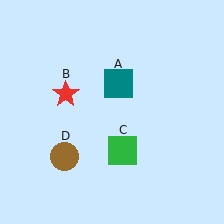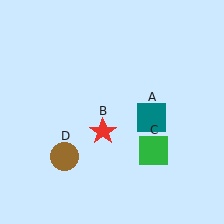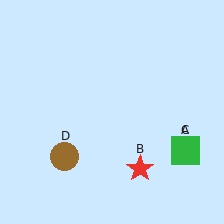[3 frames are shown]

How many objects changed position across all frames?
3 objects changed position: teal square (object A), red star (object B), green square (object C).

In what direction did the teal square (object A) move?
The teal square (object A) moved down and to the right.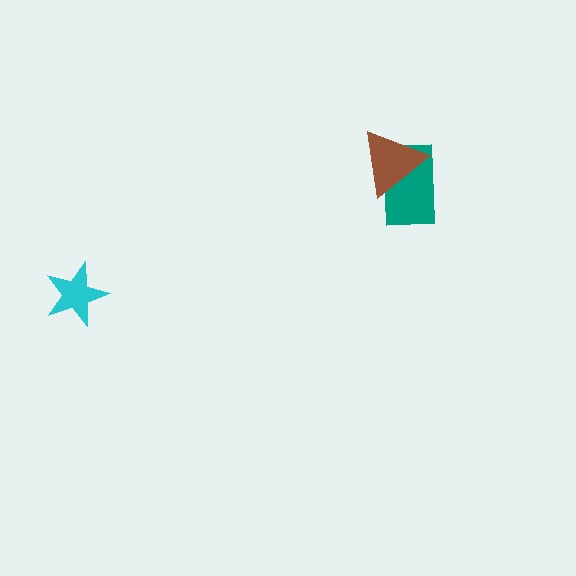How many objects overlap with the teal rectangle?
1 object overlaps with the teal rectangle.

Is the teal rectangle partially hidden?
Yes, it is partially covered by another shape.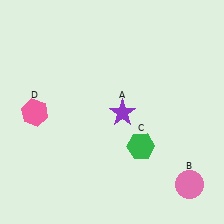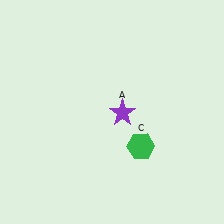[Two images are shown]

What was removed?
The pink hexagon (D), the pink circle (B) were removed in Image 2.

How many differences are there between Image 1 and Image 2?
There are 2 differences between the two images.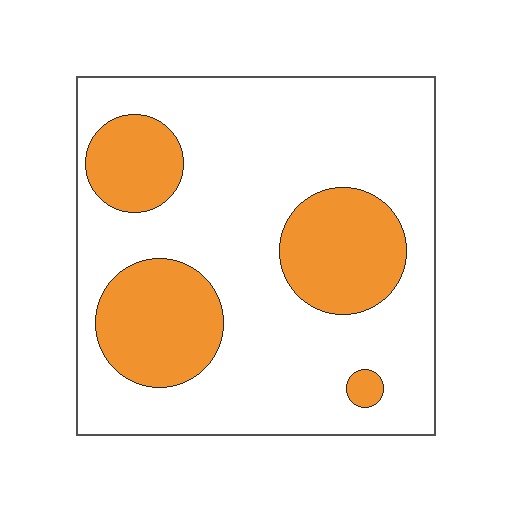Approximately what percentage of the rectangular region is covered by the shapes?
Approximately 25%.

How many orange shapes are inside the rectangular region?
4.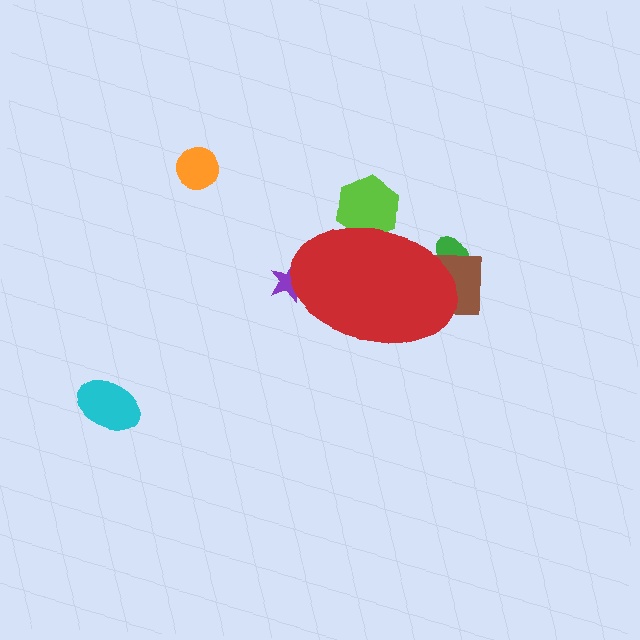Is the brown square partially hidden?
Yes, the brown square is partially hidden behind the red ellipse.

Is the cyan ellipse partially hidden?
No, the cyan ellipse is fully visible.